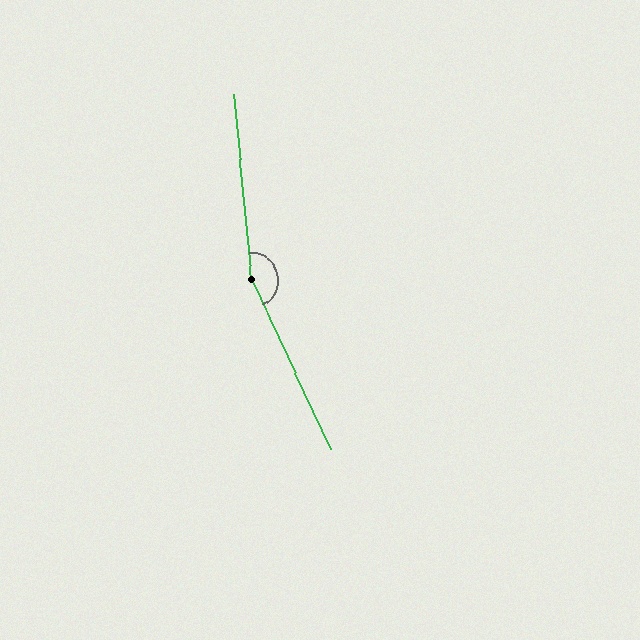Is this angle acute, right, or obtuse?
It is obtuse.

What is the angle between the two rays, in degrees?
Approximately 161 degrees.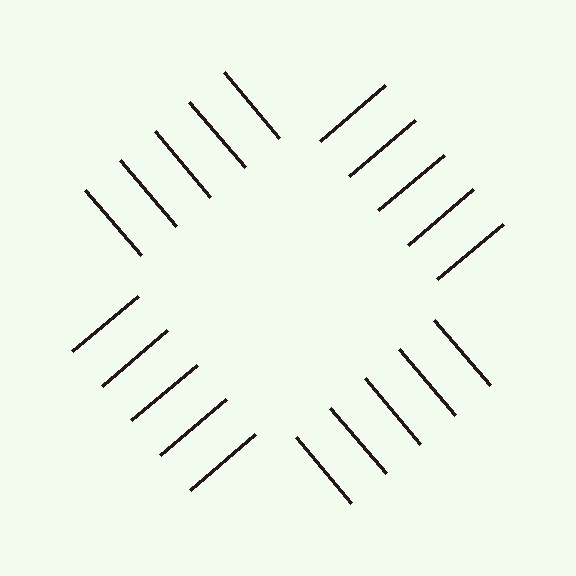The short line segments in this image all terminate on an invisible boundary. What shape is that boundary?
An illusory square — the line segments terminate on its edges but no continuous stroke is drawn.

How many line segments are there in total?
20 — 5 along each of the 4 edges.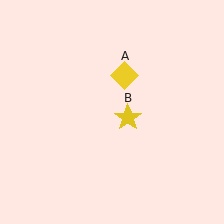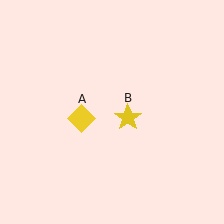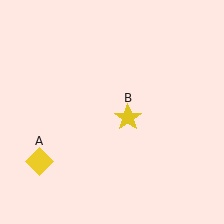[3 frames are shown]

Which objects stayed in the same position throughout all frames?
Yellow star (object B) remained stationary.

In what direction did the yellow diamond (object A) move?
The yellow diamond (object A) moved down and to the left.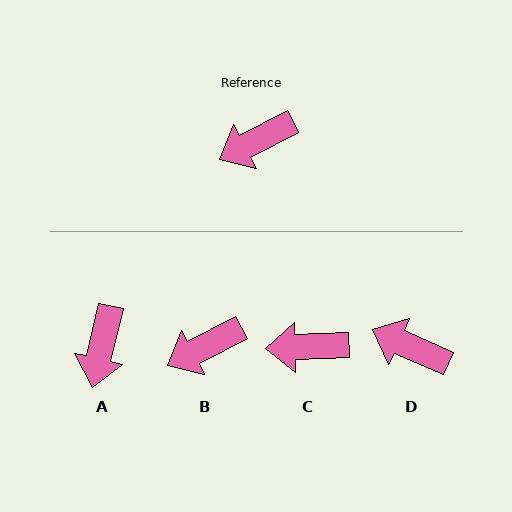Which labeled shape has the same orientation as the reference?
B.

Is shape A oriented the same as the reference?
No, it is off by about 50 degrees.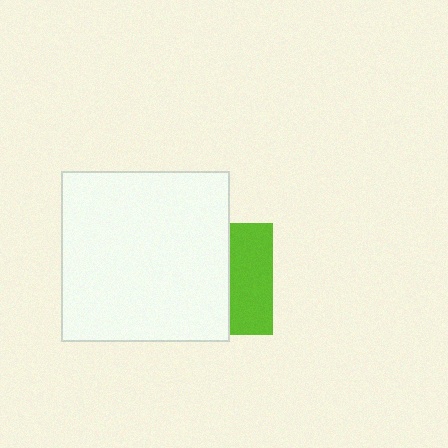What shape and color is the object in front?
The object in front is a white rectangle.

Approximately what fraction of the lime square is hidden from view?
Roughly 61% of the lime square is hidden behind the white rectangle.